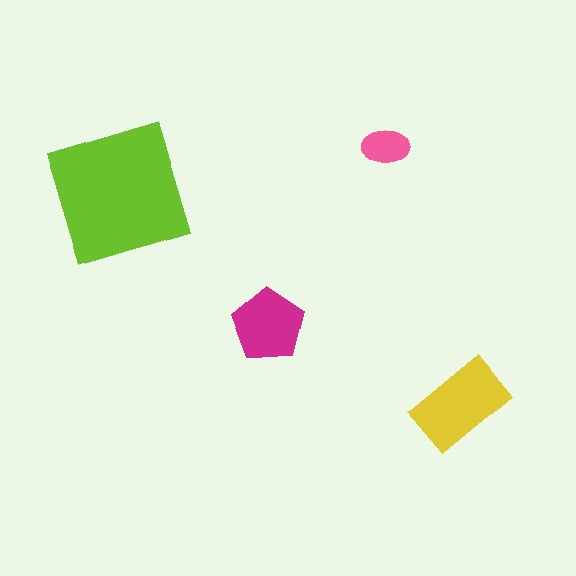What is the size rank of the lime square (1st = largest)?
1st.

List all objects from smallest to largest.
The pink ellipse, the magenta pentagon, the yellow rectangle, the lime square.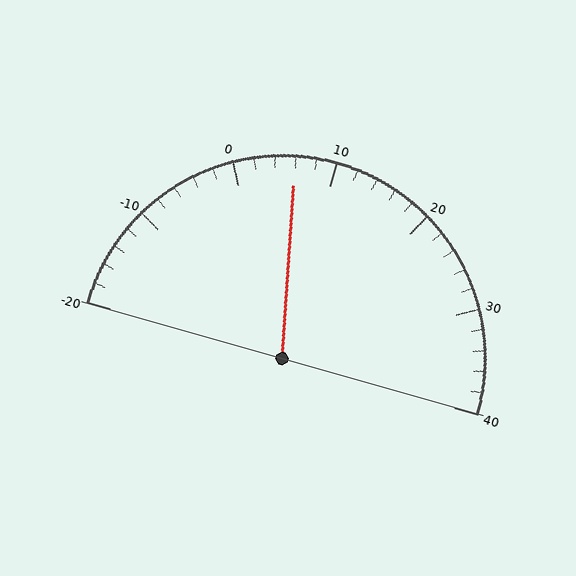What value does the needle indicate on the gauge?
The needle indicates approximately 6.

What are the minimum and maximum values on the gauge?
The gauge ranges from -20 to 40.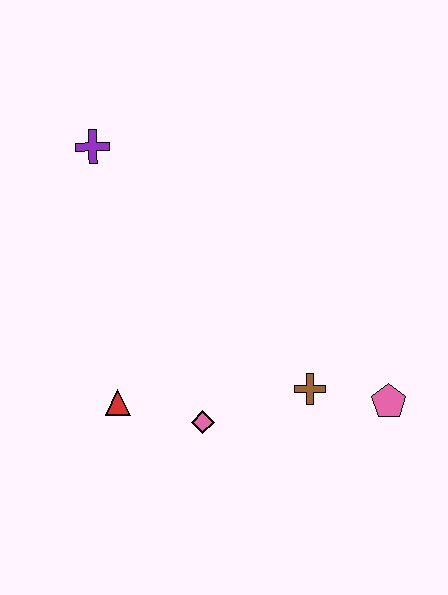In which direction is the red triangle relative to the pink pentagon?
The red triangle is to the left of the pink pentagon.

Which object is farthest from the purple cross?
The pink pentagon is farthest from the purple cross.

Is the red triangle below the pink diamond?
No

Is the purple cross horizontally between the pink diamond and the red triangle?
No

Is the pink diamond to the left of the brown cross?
Yes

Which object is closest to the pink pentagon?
The brown cross is closest to the pink pentagon.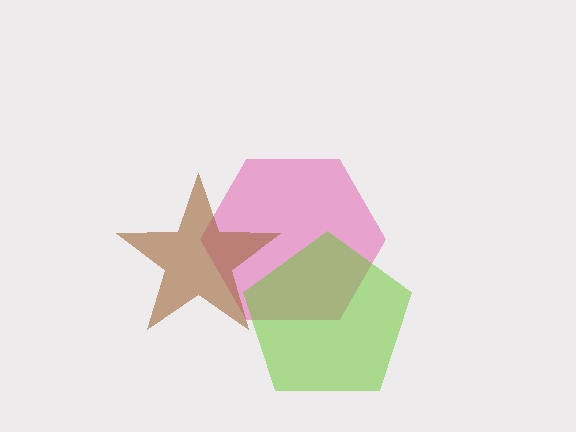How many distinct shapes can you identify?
There are 3 distinct shapes: a pink hexagon, a brown star, a lime pentagon.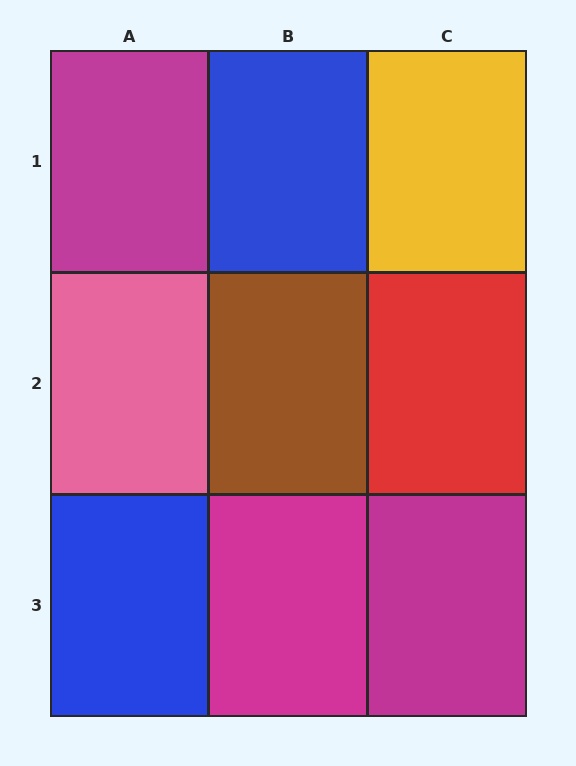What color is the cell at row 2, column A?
Pink.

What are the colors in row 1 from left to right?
Magenta, blue, yellow.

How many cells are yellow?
1 cell is yellow.